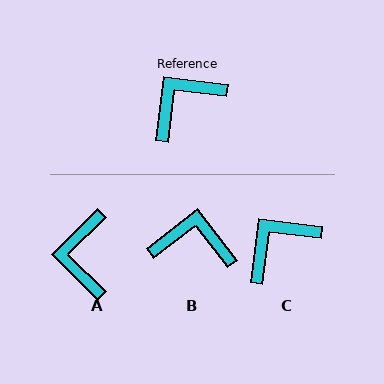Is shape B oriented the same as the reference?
No, it is off by about 45 degrees.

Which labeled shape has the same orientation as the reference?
C.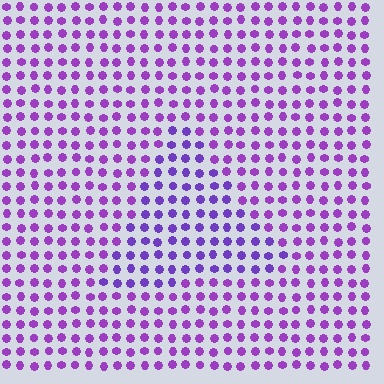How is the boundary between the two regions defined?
The boundary is defined purely by a slight shift in hue (about 20 degrees). Spacing, size, and orientation are identical on both sides.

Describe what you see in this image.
The image is filled with small purple elements in a uniform arrangement. A triangle-shaped region is visible where the elements are tinted to a slightly different hue, forming a subtle color boundary.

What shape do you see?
I see a triangle.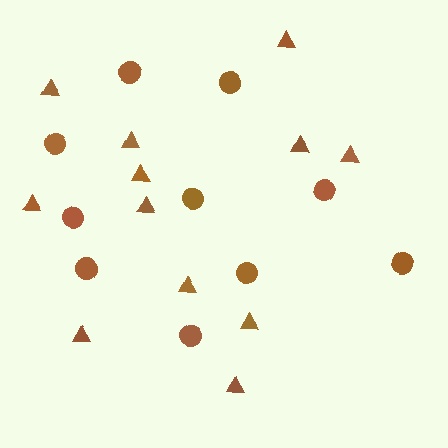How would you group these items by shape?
There are 2 groups: one group of triangles (12) and one group of circles (10).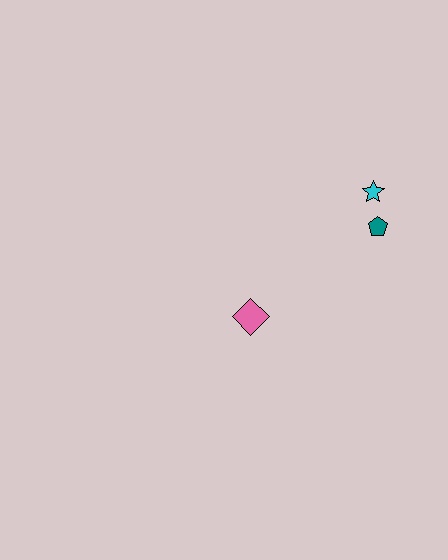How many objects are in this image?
There are 3 objects.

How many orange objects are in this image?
There are no orange objects.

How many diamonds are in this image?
There is 1 diamond.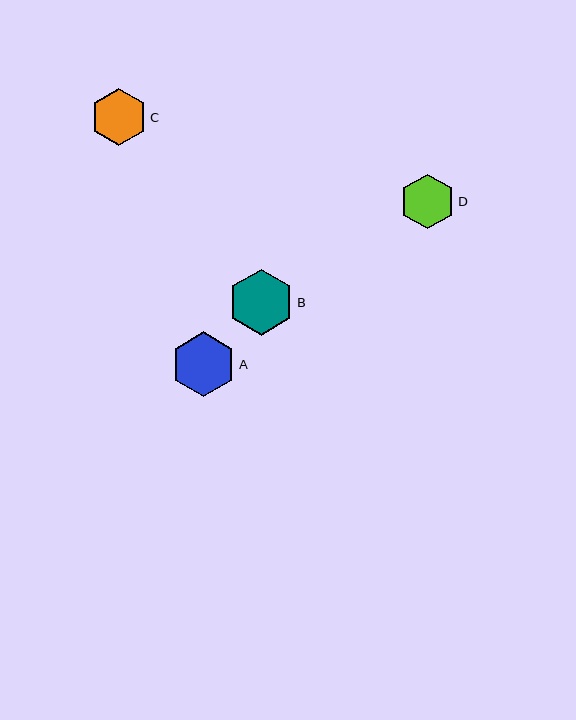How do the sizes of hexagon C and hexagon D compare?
Hexagon C and hexagon D are approximately the same size.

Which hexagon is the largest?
Hexagon B is the largest with a size of approximately 66 pixels.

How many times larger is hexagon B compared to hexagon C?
Hexagon B is approximately 1.2 times the size of hexagon C.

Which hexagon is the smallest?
Hexagon D is the smallest with a size of approximately 54 pixels.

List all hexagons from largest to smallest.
From largest to smallest: B, A, C, D.